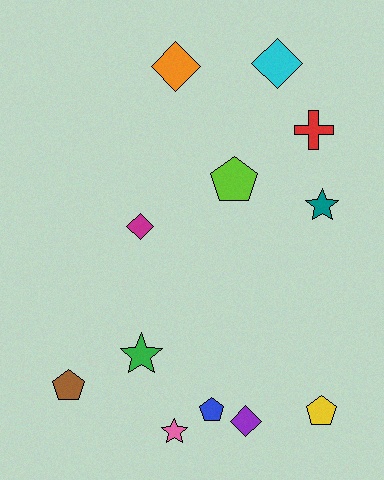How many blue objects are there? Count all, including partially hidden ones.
There is 1 blue object.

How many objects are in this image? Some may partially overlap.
There are 12 objects.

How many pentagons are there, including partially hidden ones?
There are 4 pentagons.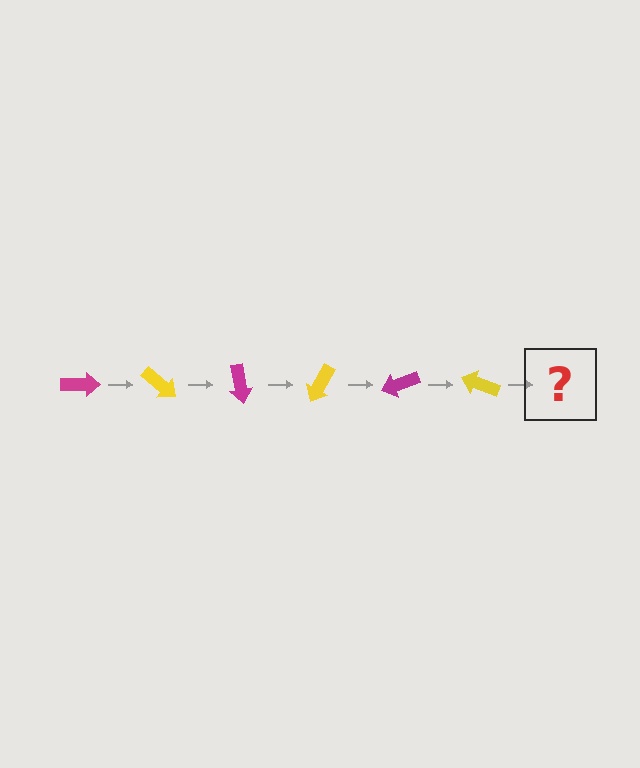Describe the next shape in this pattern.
It should be a magenta arrow, rotated 240 degrees from the start.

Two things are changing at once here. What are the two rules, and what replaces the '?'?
The two rules are that it rotates 40 degrees each step and the color cycles through magenta and yellow. The '?' should be a magenta arrow, rotated 240 degrees from the start.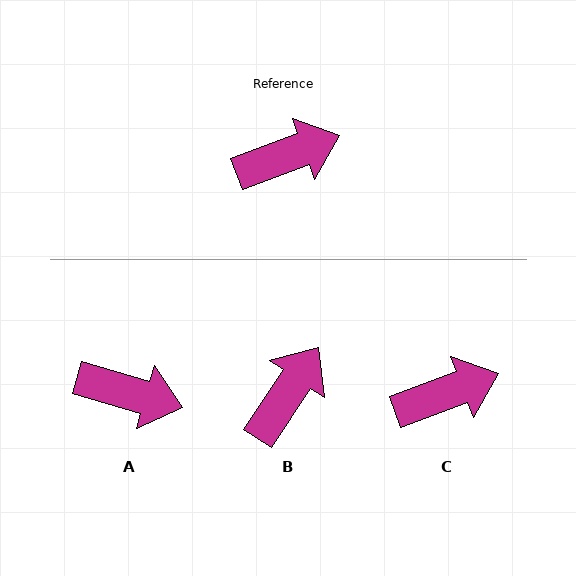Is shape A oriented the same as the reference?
No, it is off by about 36 degrees.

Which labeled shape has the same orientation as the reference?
C.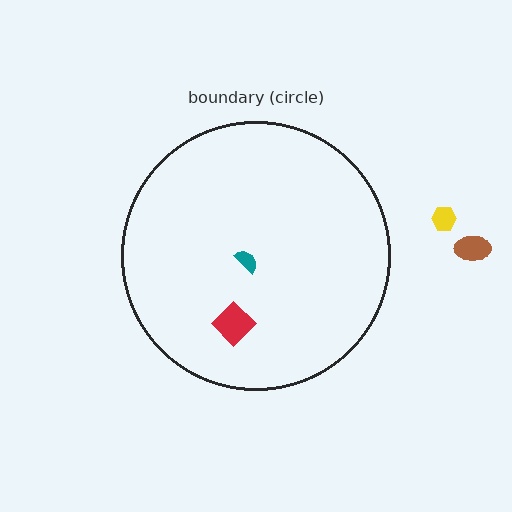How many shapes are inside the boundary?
2 inside, 2 outside.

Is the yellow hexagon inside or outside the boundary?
Outside.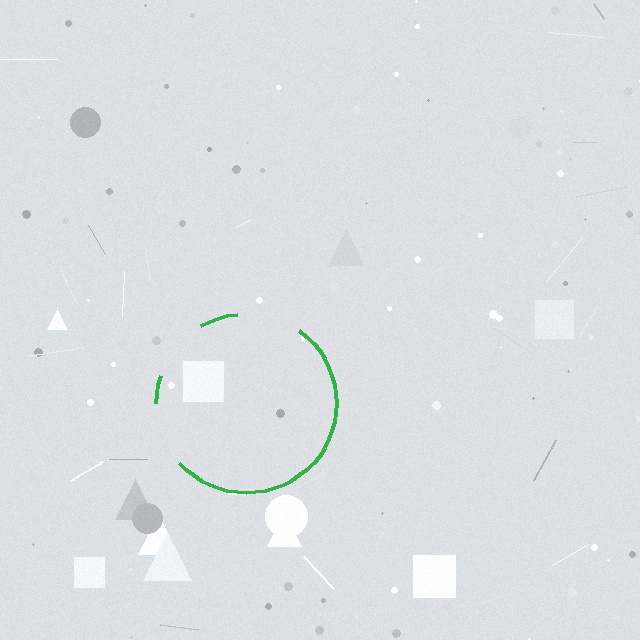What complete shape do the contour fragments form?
The contour fragments form a circle.